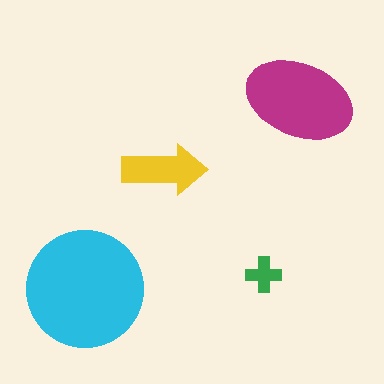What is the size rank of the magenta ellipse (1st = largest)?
2nd.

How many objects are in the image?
There are 4 objects in the image.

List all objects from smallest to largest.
The green cross, the yellow arrow, the magenta ellipse, the cyan circle.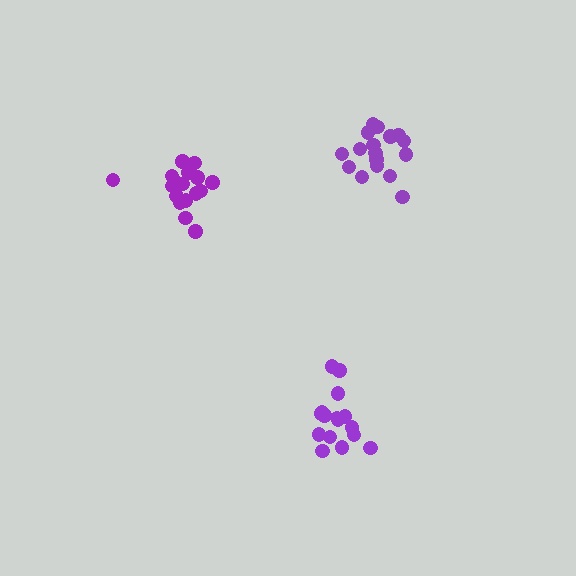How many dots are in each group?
Group 1: 17 dots, Group 2: 17 dots, Group 3: 17 dots (51 total).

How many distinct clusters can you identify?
There are 3 distinct clusters.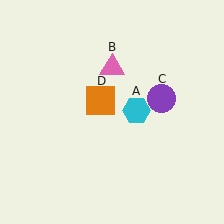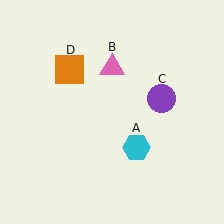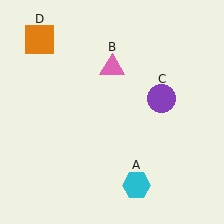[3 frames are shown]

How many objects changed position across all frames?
2 objects changed position: cyan hexagon (object A), orange square (object D).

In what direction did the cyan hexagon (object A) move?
The cyan hexagon (object A) moved down.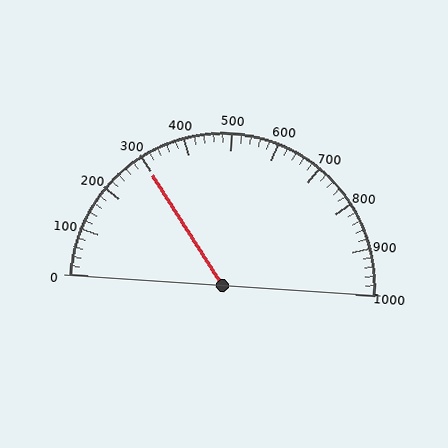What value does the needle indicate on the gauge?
The needle indicates approximately 300.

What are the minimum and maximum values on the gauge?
The gauge ranges from 0 to 1000.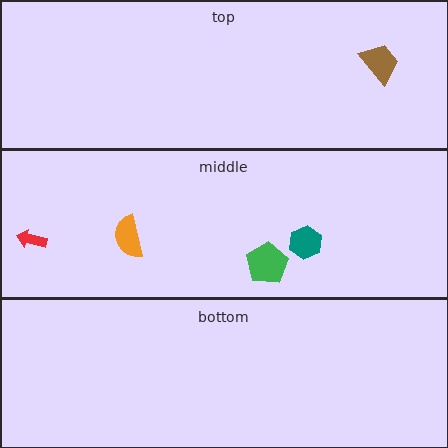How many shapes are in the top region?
1.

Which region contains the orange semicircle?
The middle region.